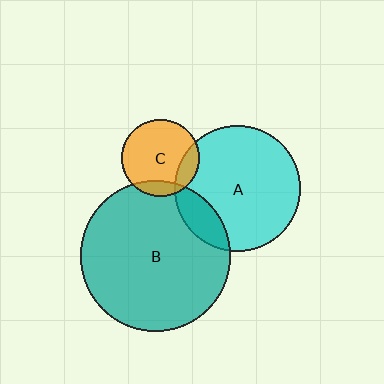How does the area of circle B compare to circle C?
Approximately 3.8 times.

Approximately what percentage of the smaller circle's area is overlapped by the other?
Approximately 10%.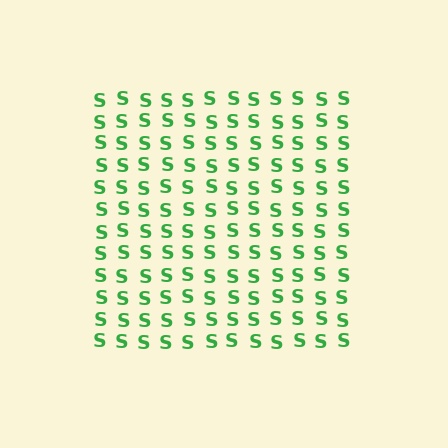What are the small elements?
The small elements are letter S's.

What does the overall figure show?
The overall figure shows a square.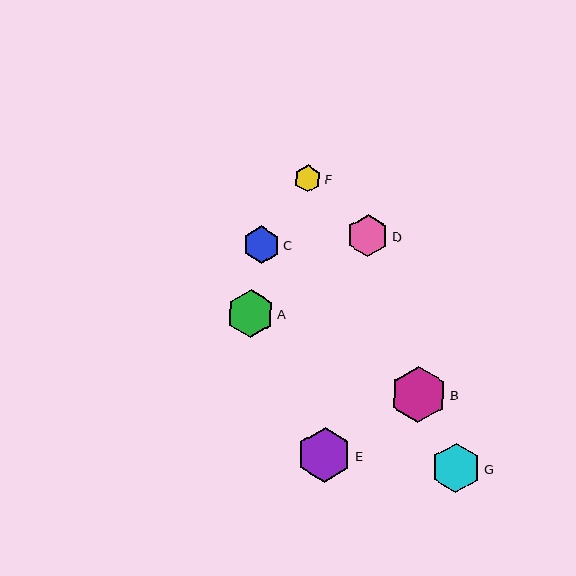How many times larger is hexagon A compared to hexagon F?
Hexagon A is approximately 1.7 times the size of hexagon F.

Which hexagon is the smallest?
Hexagon F is the smallest with a size of approximately 27 pixels.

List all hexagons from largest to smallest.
From largest to smallest: B, E, G, A, D, C, F.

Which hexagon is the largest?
Hexagon B is the largest with a size of approximately 57 pixels.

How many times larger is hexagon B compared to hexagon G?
Hexagon B is approximately 1.1 times the size of hexagon G.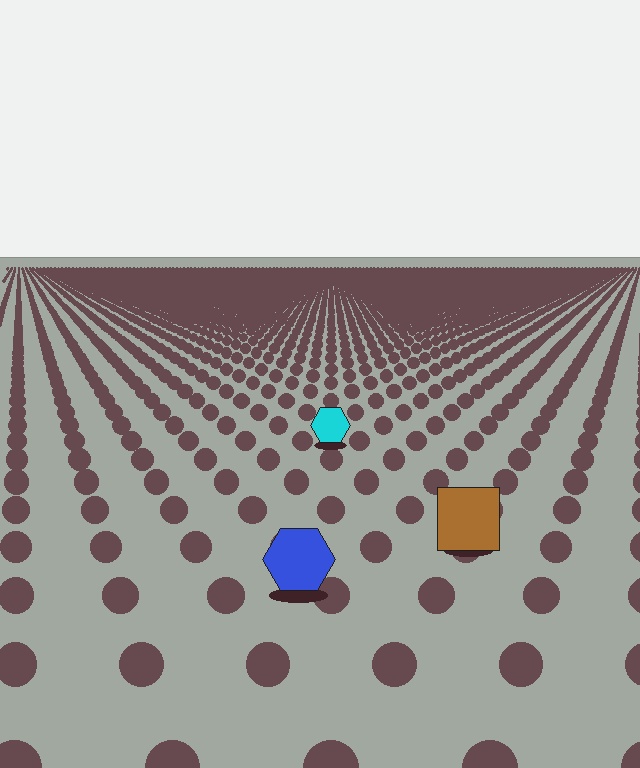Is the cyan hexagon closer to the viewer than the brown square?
No. The brown square is closer — you can tell from the texture gradient: the ground texture is coarser near it.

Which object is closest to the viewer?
The blue hexagon is closest. The texture marks near it are larger and more spread out.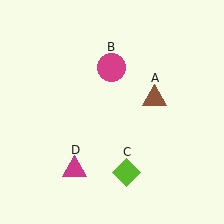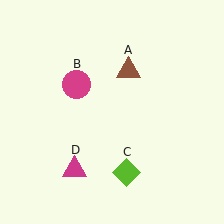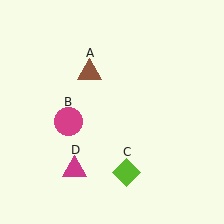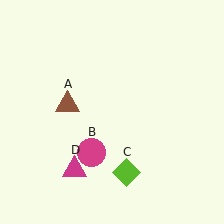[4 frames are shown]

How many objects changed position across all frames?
2 objects changed position: brown triangle (object A), magenta circle (object B).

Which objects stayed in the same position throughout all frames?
Lime diamond (object C) and magenta triangle (object D) remained stationary.